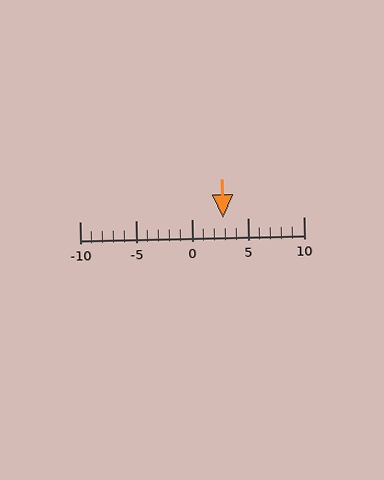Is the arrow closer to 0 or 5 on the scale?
The arrow is closer to 5.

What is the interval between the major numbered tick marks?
The major tick marks are spaced 5 units apart.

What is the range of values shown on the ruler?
The ruler shows values from -10 to 10.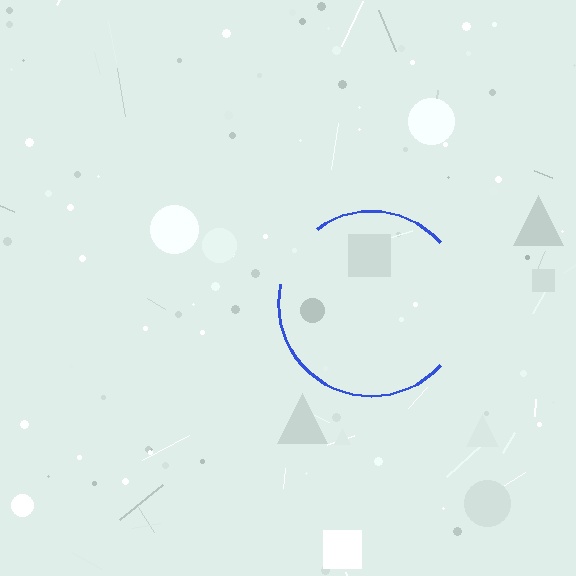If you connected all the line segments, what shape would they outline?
They would outline a circle.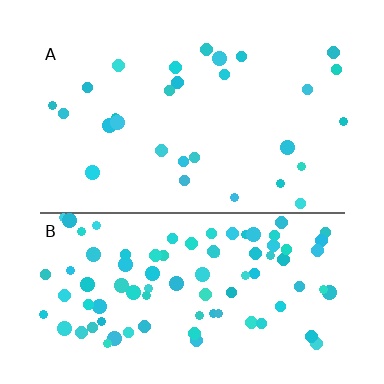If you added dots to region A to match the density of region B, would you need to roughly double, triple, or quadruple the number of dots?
Approximately triple.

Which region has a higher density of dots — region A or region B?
B (the bottom).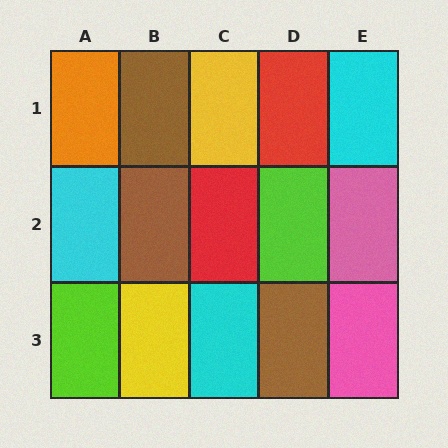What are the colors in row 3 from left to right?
Lime, yellow, cyan, brown, pink.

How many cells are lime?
2 cells are lime.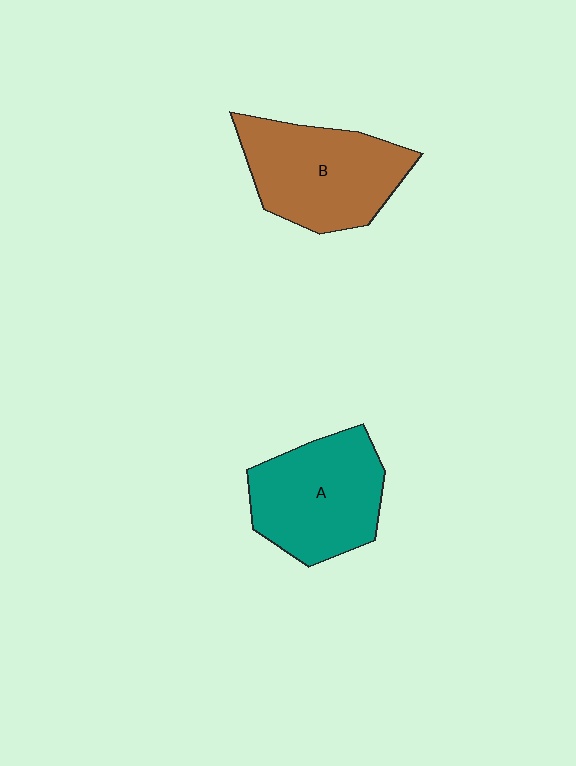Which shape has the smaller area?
Shape A (teal).